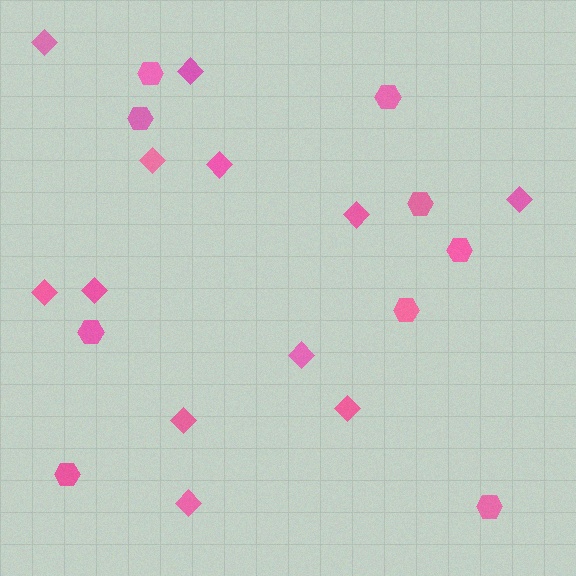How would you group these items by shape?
There are 2 groups: one group of diamonds (12) and one group of hexagons (9).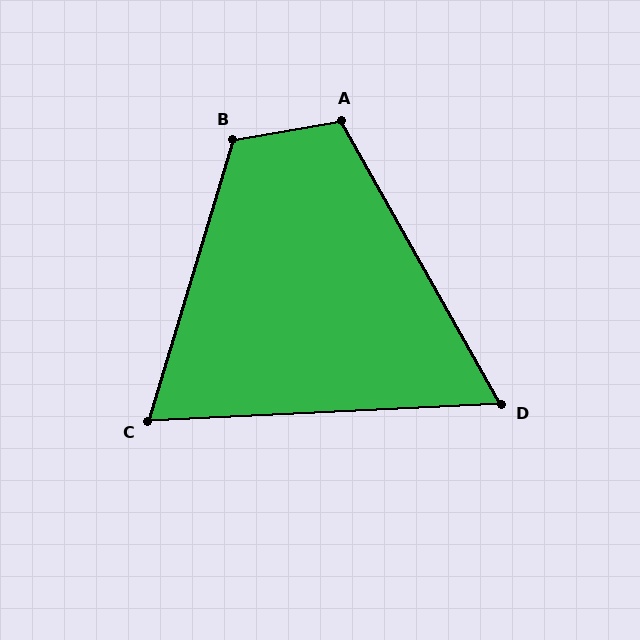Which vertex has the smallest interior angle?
D, at approximately 63 degrees.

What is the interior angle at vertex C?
Approximately 70 degrees (acute).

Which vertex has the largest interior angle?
B, at approximately 117 degrees.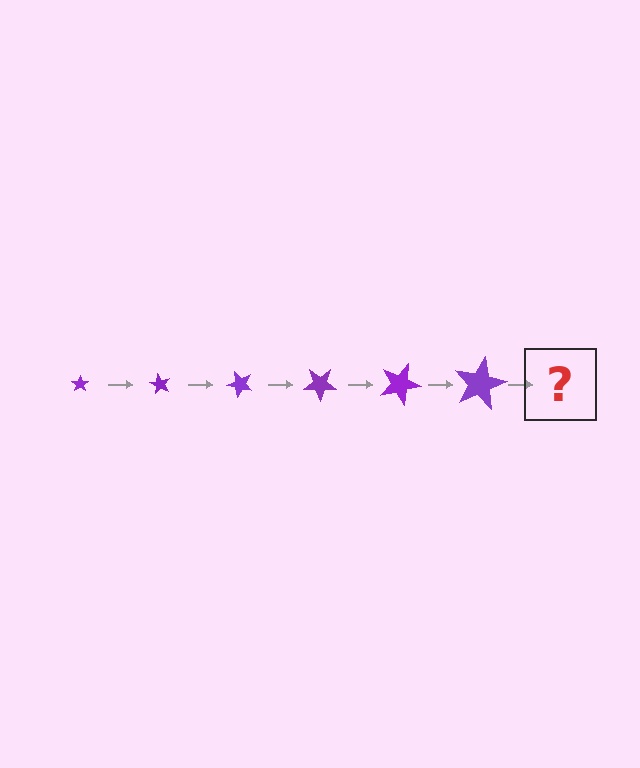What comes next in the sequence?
The next element should be a star, larger than the previous one and rotated 360 degrees from the start.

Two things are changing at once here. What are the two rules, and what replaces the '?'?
The two rules are that the star grows larger each step and it rotates 60 degrees each step. The '?' should be a star, larger than the previous one and rotated 360 degrees from the start.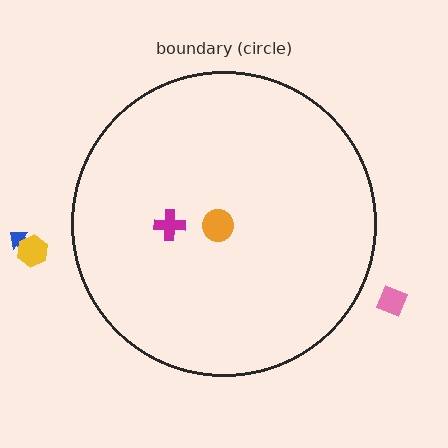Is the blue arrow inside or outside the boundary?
Outside.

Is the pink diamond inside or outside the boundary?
Outside.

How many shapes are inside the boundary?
2 inside, 3 outside.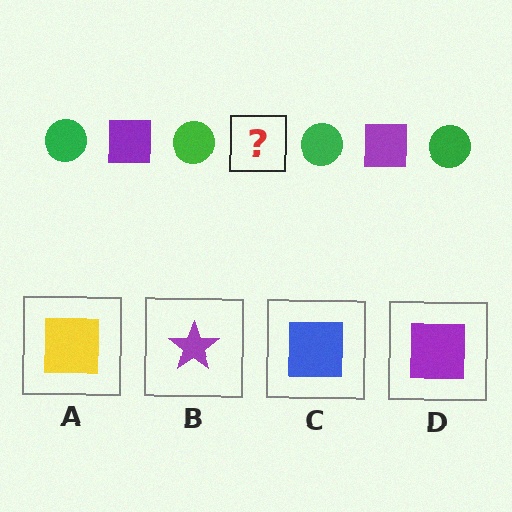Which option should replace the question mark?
Option D.